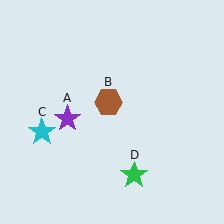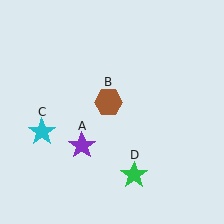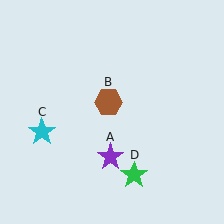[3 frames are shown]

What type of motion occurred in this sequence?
The purple star (object A) rotated counterclockwise around the center of the scene.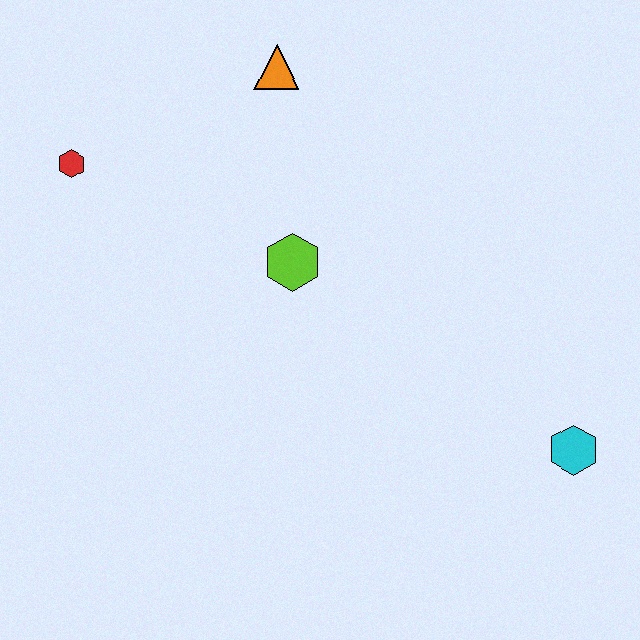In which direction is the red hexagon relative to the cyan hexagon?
The red hexagon is to the left of the cyan hexagon.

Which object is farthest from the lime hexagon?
The cyan hexagon is farthest from the lime hexagon.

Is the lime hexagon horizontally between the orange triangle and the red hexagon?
No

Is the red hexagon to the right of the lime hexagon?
No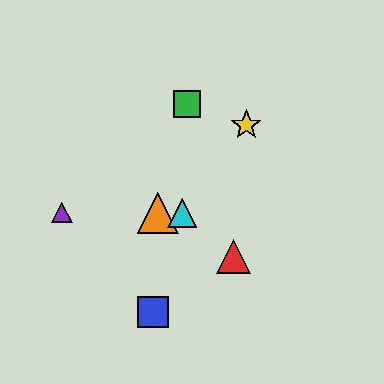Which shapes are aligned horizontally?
The purple triangle, the orange triangle, the cyan triangle are aligned horizontally.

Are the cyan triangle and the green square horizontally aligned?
No, the cyan triangle is at y≈213 and the green square is at y≈104.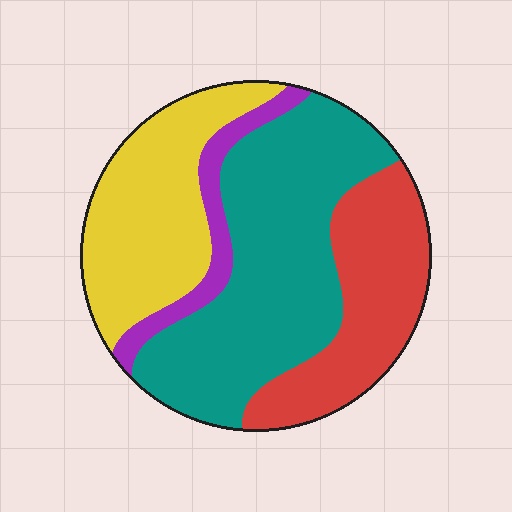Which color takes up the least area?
Purple, at roughly 10%.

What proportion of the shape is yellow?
Yellow takes up between a quarter and a half of the shape.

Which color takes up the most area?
Teal, at roughly 40%.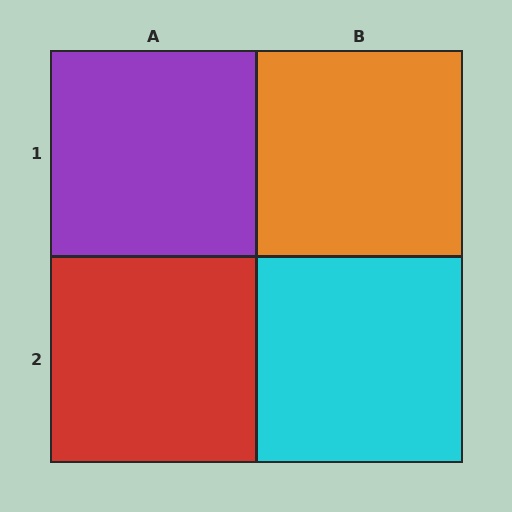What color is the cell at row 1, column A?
Purple.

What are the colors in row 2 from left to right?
Red, cyan.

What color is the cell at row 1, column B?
Orange.